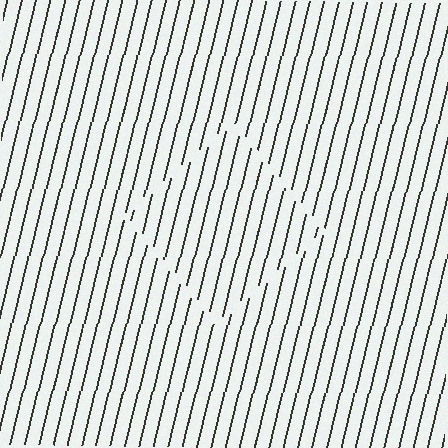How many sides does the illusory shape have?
4 sides — the line-ends trace a square.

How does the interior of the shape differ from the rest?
The interior of the shape contains the same grating, shifted by half a period — the contour is defined by the phase discontinuity where line-ends from the inner and outer gratings abut.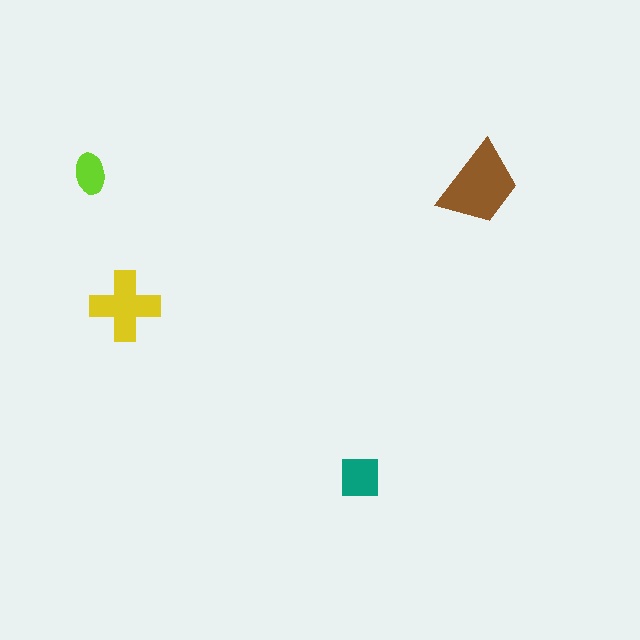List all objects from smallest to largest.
The lime ellipse, the teal square, the yellow cross, the brown trapezoid.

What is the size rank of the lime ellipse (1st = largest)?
4th.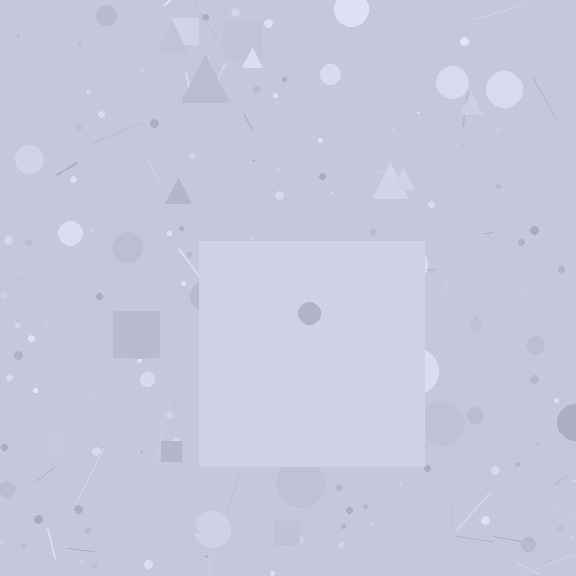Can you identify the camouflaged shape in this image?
The camouflaged shape is a square.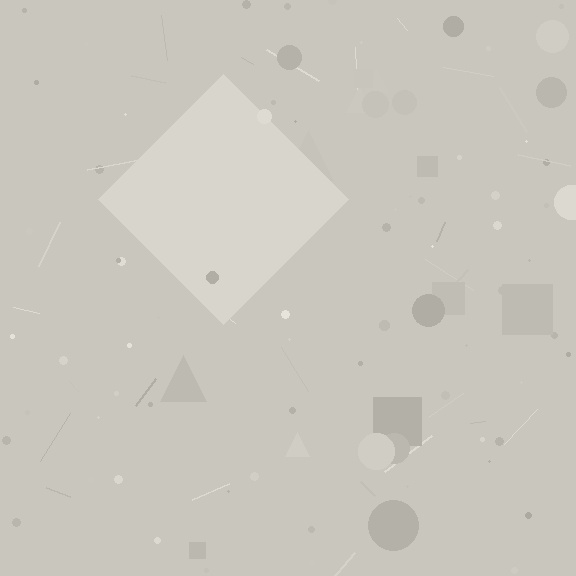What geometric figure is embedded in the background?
A diamond is embedded in the background.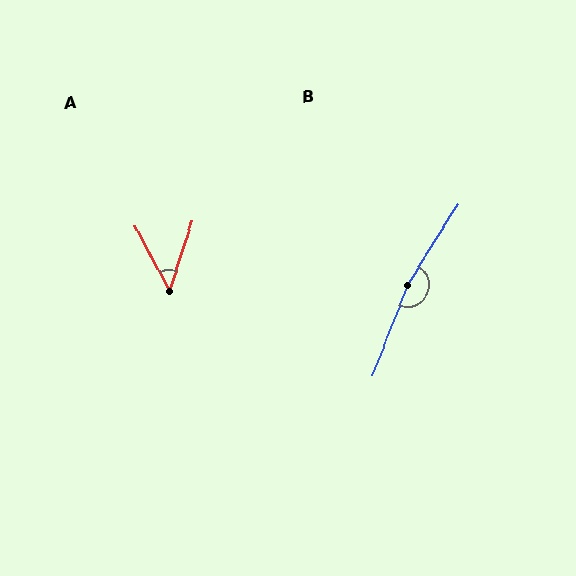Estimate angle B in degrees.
Approximately 169 degrees.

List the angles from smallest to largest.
A (45°), B (169°).